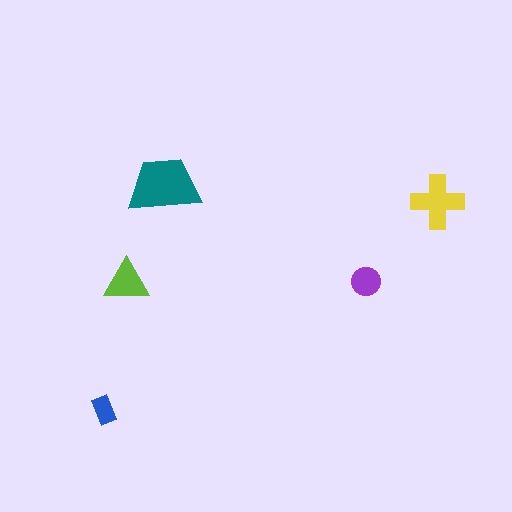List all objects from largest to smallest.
The teal trapezoid, the yellow cross, the lime triangle, the purple circle, the blue rectangle.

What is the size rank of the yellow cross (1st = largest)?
2nd.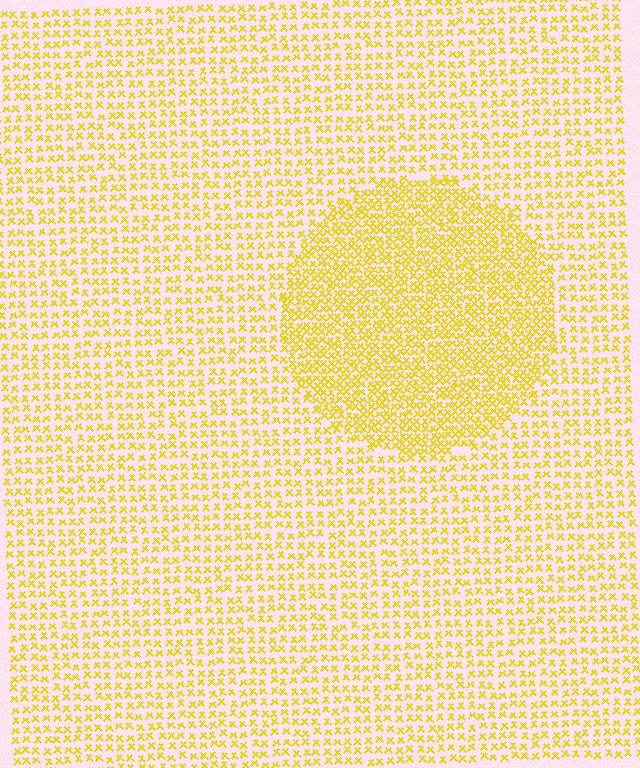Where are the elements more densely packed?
The elements are more densely packed inside the circle boundary.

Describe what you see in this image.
The image contains small yellow elements arranged at two different densities. A circle-shaped region is visible where the elements are more densely packed than the surrounding area.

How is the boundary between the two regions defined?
The boundary is defined by a change in element density (approximately 1.8x ratio). All elements are the same color, size, and shape.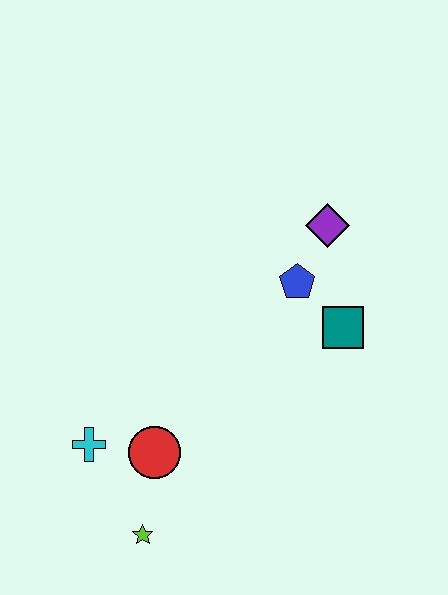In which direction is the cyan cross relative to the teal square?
The cyan cross is to the left of the teal square.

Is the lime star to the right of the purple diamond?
No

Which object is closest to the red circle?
The cyan cross is closest to the red circle.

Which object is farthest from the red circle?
The purple diamond is farthest from the red circle.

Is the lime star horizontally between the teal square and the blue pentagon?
No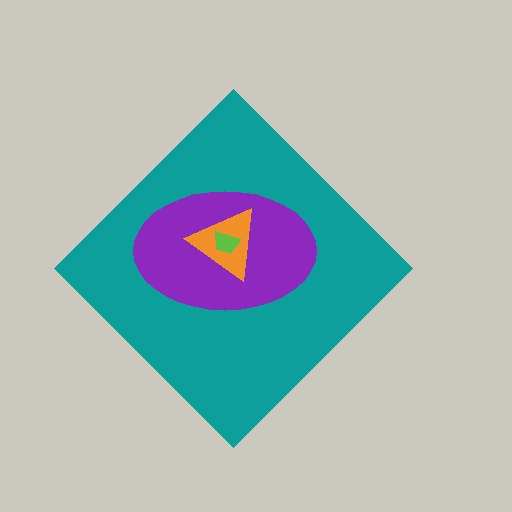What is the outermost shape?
The teal diamond.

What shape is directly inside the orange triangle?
The lime trapezoid.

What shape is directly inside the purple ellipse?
The orange triangle.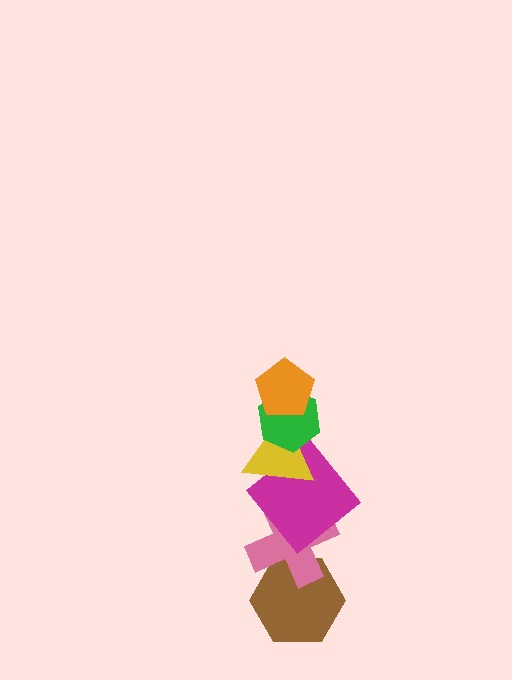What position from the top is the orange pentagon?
The orange pentagon is 1st from the top.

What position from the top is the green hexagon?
The green hexagon is 2nd from the top.